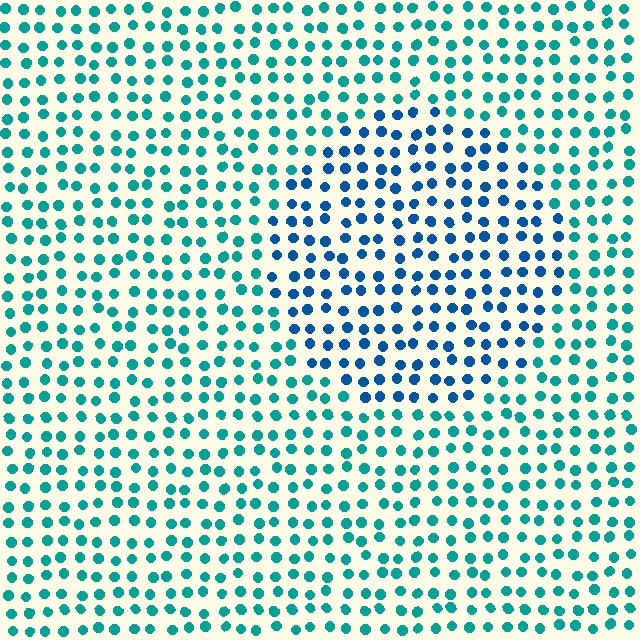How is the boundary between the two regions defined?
The boundary is defined purely by a slight shift in hue (about 34 degrees). Spacing, size, and orientation are identical on both sides.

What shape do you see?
I see a circle.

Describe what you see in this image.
The image is filled with small teal elements in a uniform arrangement. A circle-shaped region is visible where the elements are tinted to a slightly different hue, forming a subtle color boundary.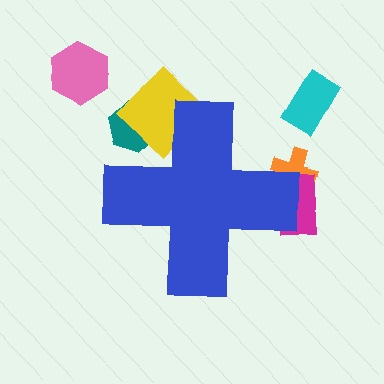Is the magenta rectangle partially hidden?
Yes, the magenta rectangle is partially hidden behind the blue cross.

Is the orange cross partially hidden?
Yes, the orange cross is partially hidden behind the blue cross.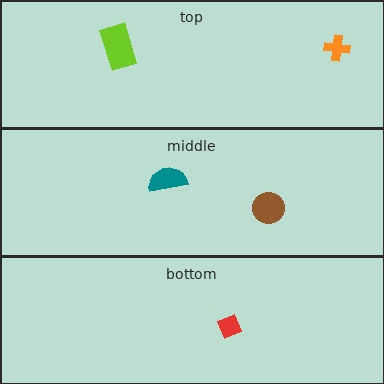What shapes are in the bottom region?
The red diamond.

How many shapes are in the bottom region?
1.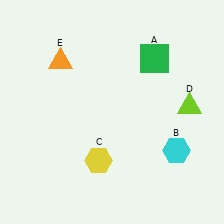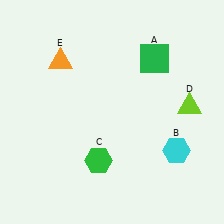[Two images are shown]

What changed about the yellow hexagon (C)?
In Image 1, C is yellow. In Image 2, it changed to green.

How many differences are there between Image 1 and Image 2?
There is 1 difference between the two images.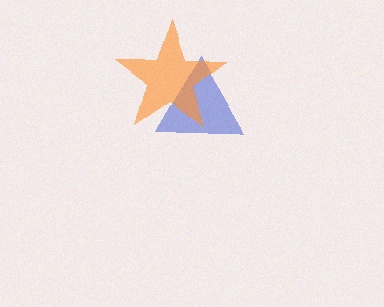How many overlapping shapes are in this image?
There are 2 overlapping shapes in the image.